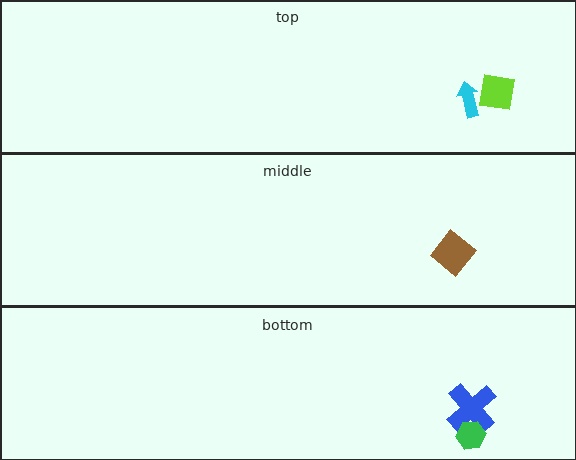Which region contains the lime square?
The top region.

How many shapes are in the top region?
2.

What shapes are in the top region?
The lime square, the cyan arrow.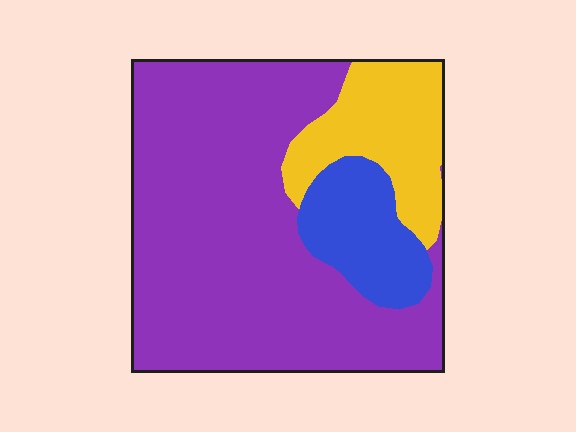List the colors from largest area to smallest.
From largest to smallest: purple, yellow, blue.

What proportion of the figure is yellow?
Yellow covers roughly 20% of the figure.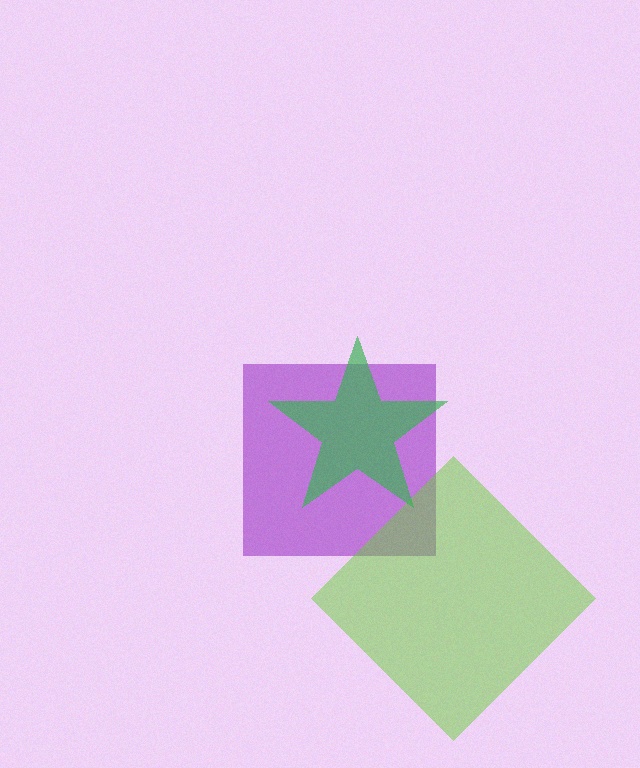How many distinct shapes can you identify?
There are 3 distinct shapes: a purple square, a lime diamond, a green star.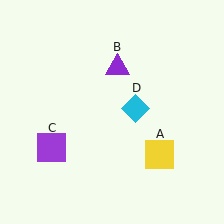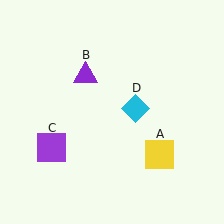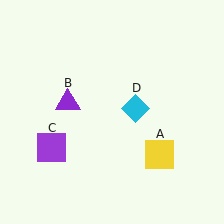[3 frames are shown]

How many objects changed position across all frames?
1 object changed position: purple triangle (object B).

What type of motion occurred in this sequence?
The purple triangle (object B) rotated counterclockwise around the center of the scene.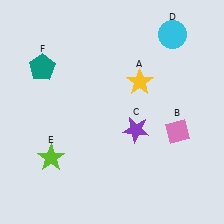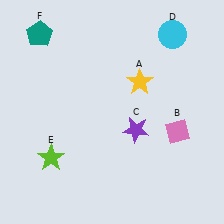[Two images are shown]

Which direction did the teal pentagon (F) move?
The teal pentagon (F) moved up.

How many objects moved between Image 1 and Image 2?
1 object moved between the two images.